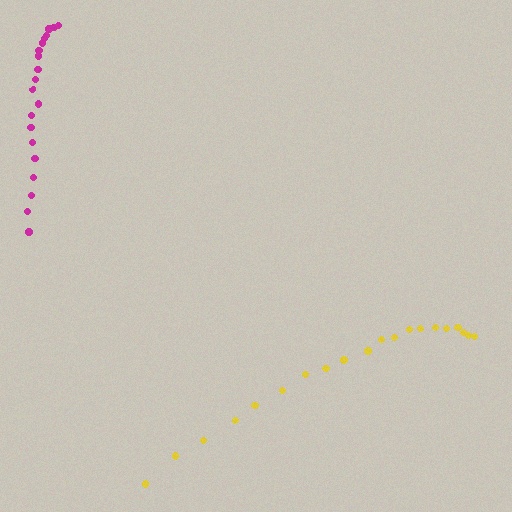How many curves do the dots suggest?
There are 2 distinct paths.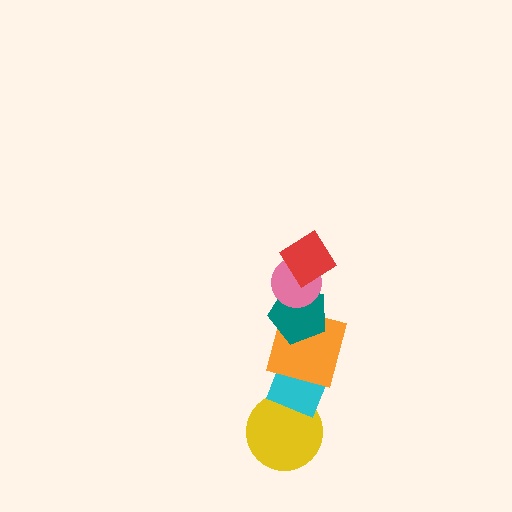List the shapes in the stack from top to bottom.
From top to bottom: the red diamond, the pink circle, the teal pentagon, the orange square, the cyan diamond, the yellow circle.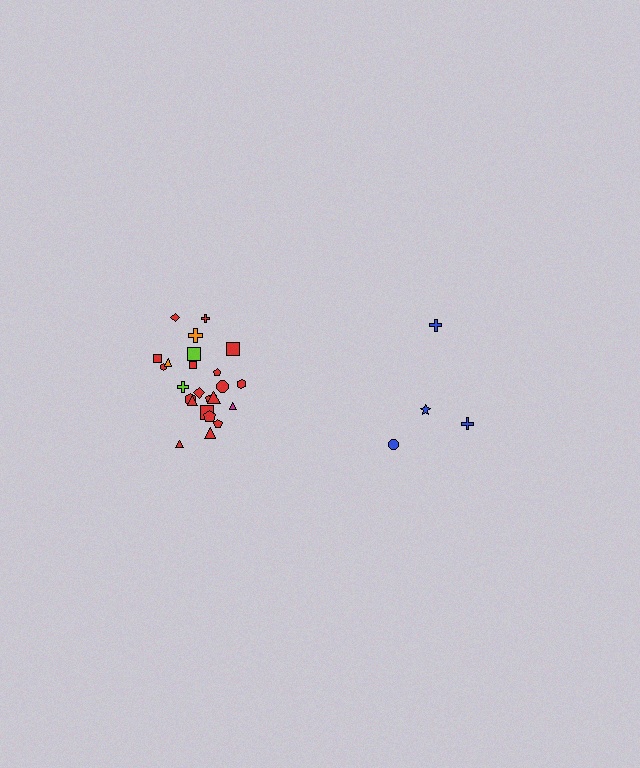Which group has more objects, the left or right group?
The left group.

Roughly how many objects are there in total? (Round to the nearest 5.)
Roughly 30 objects in total.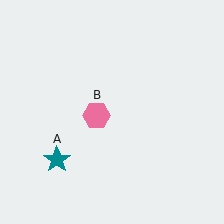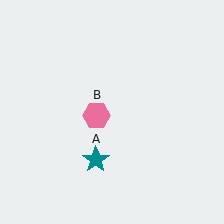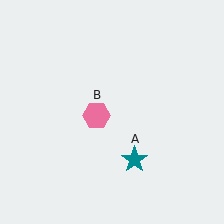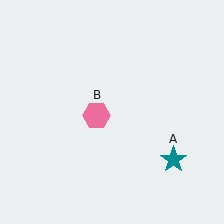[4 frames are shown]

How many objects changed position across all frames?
1 object changed position: teal star (object A).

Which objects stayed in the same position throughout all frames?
Pink hexagon (object B) remained stationary.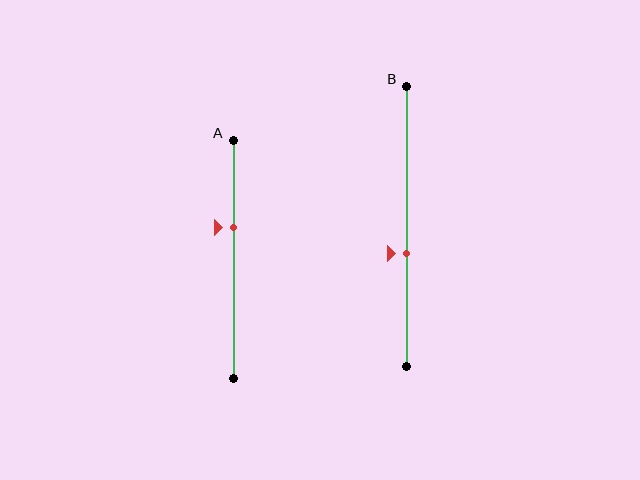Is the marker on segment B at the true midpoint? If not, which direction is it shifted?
No, the marker on segment B is shifted downward by about 10% of the segment length.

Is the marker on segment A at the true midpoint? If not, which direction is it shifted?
No, the marker on segment A is shifted upward by about 13% of the segment length.